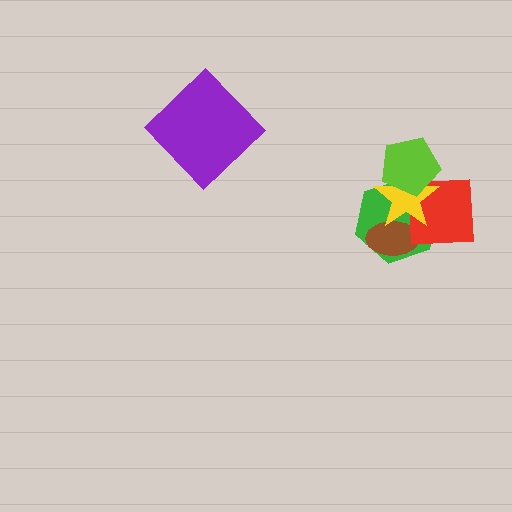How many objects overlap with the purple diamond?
0 objects overlap with the purple diamond.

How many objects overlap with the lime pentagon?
3 objects overlap with the lime pentagon.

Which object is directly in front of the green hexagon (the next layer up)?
The brown ellipse is directly in front of the green hexagon.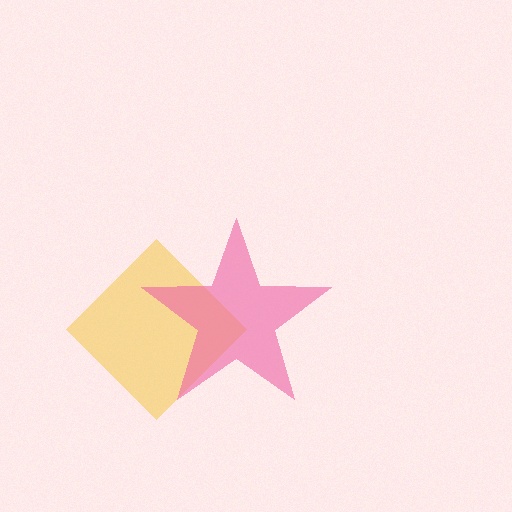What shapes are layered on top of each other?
The layered shapes are: a yellow diamond, a pink star.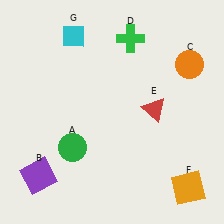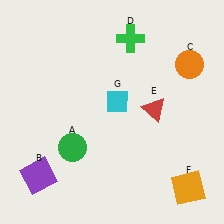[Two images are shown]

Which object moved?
The cyan diamond (G) moved down.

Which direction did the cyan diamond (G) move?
The cyan diamond (G) moved down.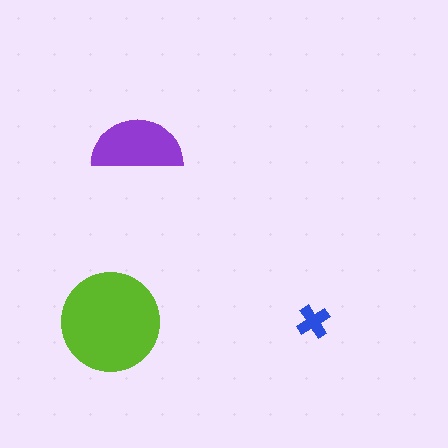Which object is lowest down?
The lime circle is bottommost.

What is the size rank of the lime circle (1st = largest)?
1st.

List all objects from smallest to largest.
The blue cross, the purple semicircle, the lime circle.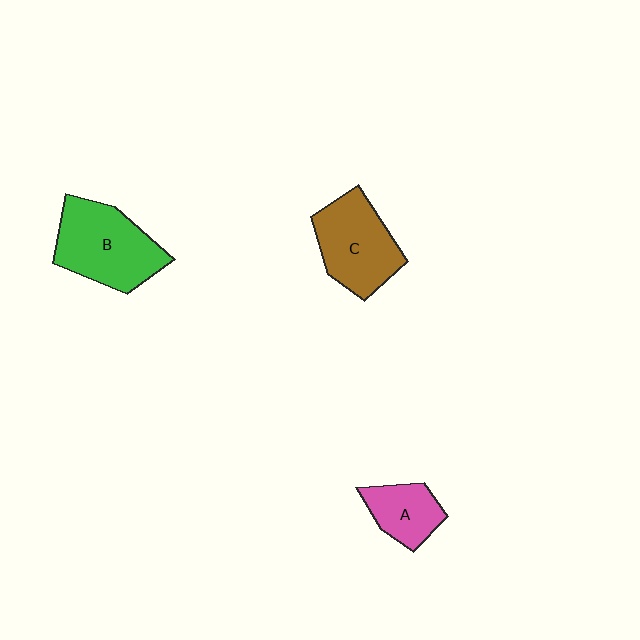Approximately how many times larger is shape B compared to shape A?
Approximately 1.9 times.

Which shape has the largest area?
Shape B (green).